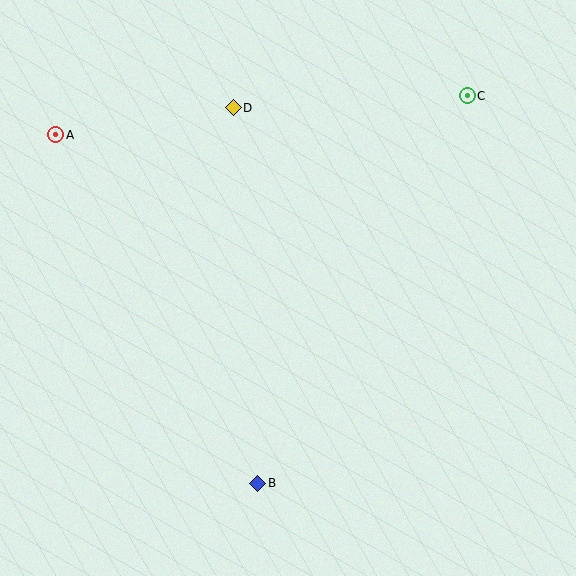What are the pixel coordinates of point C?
Point C is at (467, 96).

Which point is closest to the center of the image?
Point D at (233, 108) is closest to the center.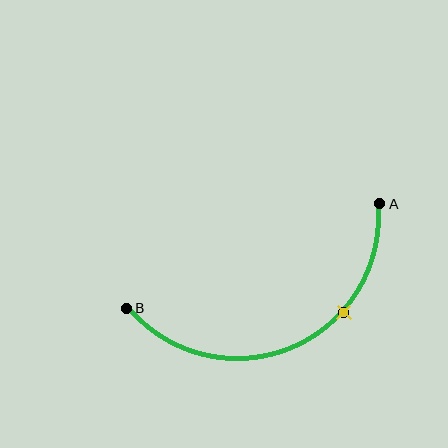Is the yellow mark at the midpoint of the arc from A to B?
No. The yellow mark lies on the arc but is closer to endpoint A. The arc midpoint would be at the point on the curve equidistant along the arc from both A and B.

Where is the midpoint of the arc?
The arc midpoint is the point on the curve farthest from the straight line joining A and B. It sits below that line.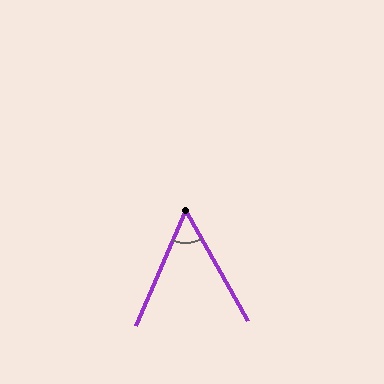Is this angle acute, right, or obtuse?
It is acute.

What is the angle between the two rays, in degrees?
Approximately 53 degrees.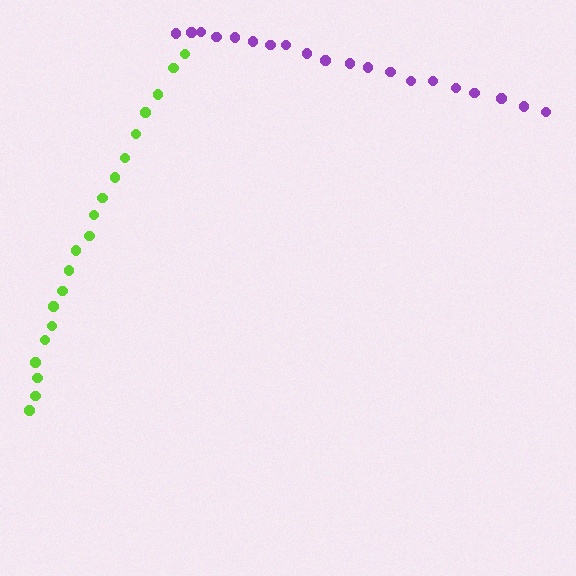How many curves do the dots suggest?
There are 2 distinct paths.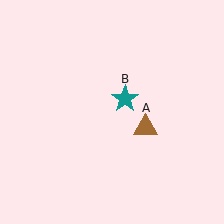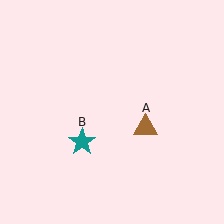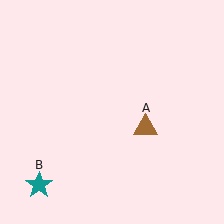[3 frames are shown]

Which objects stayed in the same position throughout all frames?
Brown triangle (object A) remained stationary.